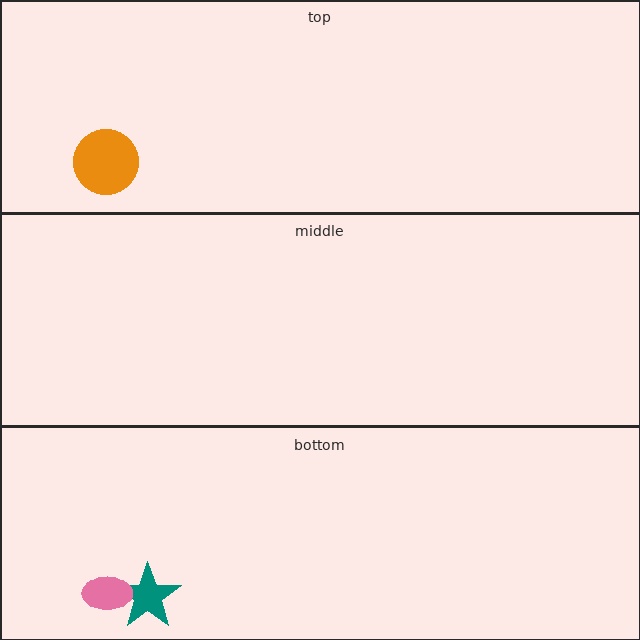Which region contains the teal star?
The bottom region.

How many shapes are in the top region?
1.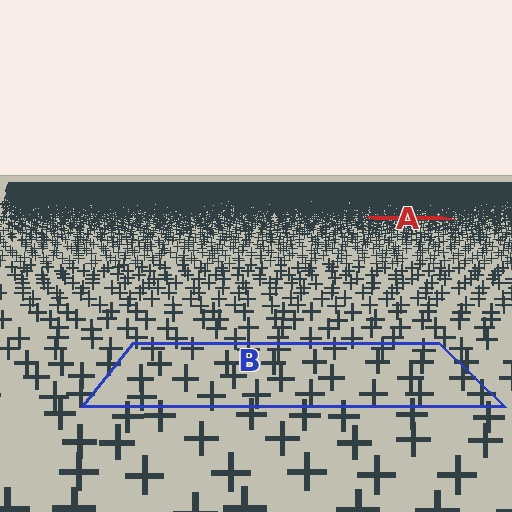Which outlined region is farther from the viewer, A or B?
Region A is farther from the viewer — the texture elements inside it appear smaller and more densely packed.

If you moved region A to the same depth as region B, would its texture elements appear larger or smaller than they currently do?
They would appear larger. At a closer depth, the same texture elements are projected at a bigger on-screen size.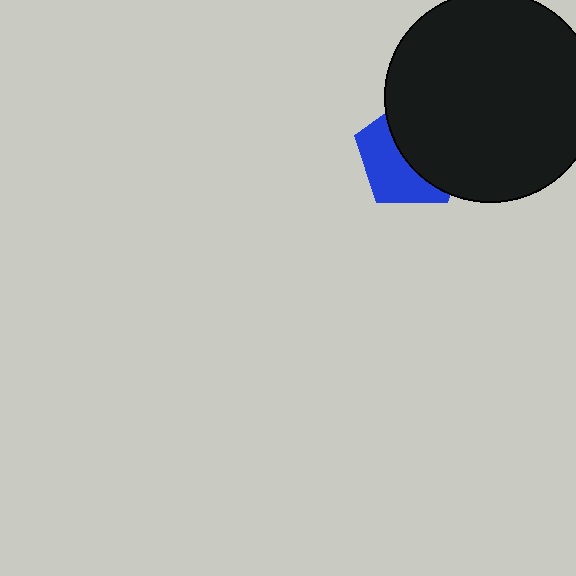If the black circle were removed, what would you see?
You would see the complete blue pentagon.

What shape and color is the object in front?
The object in front is a black circle.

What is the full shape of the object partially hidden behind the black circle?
The partially hidden object is a blue pentagon.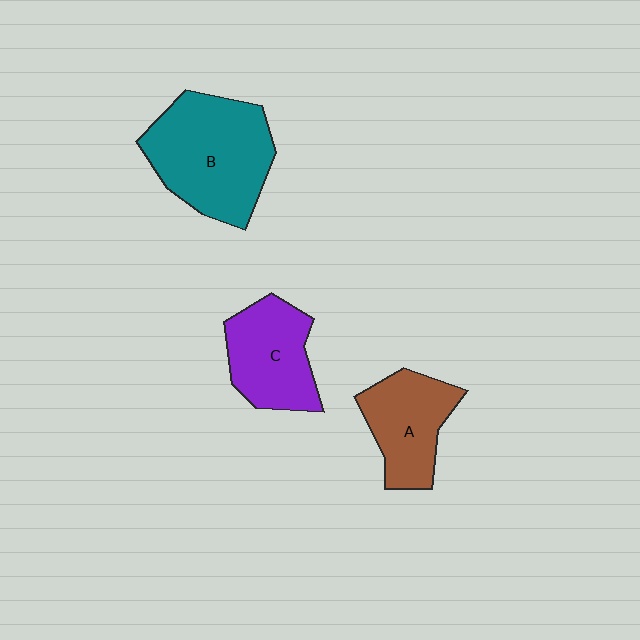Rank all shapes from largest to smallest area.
From largest to smallest: B (teal), C (purple), A (brown).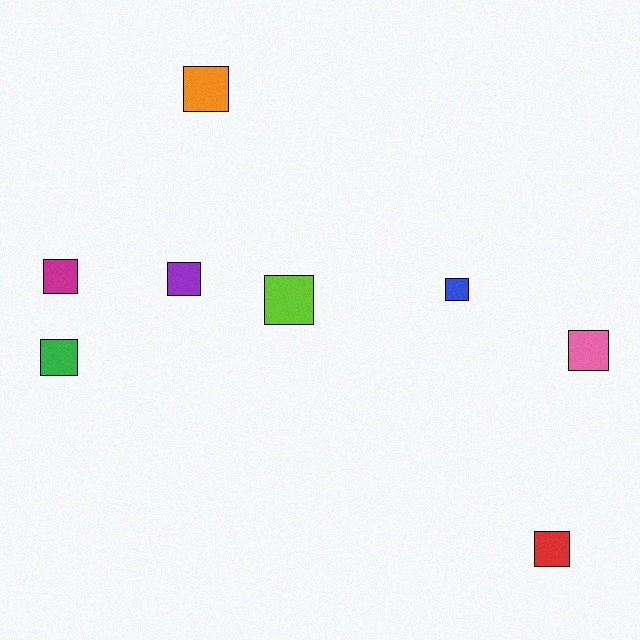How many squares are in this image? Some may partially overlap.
There are 8 squares.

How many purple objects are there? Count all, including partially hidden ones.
There is 1 purple object.